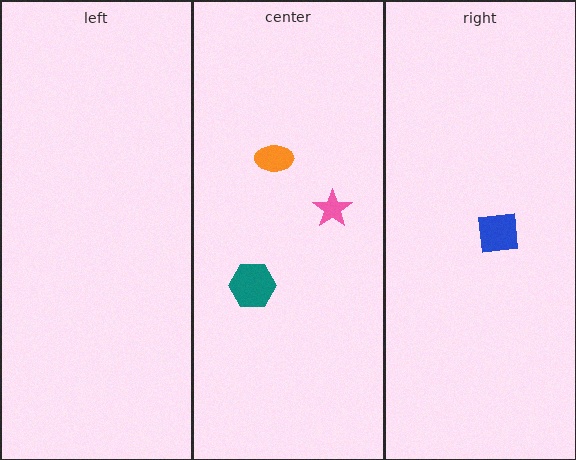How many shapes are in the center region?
3.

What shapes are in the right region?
The blue square.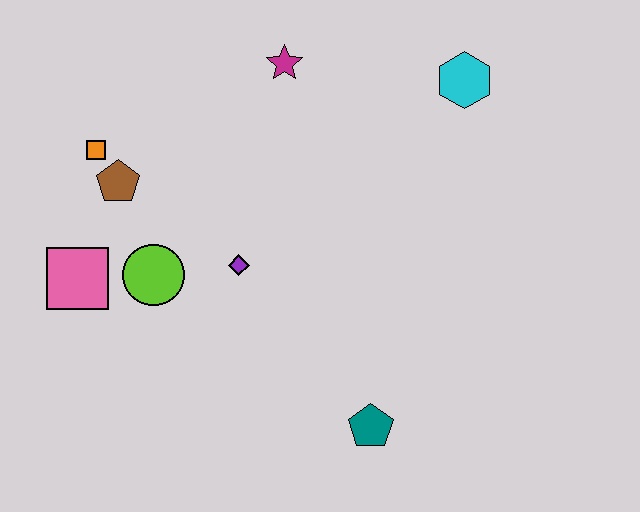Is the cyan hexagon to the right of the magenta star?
Yes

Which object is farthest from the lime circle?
The cyan hexagon is farthest from the lime circle.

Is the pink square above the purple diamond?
No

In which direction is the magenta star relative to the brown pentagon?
The magenta star is to the right of the brown pentagon.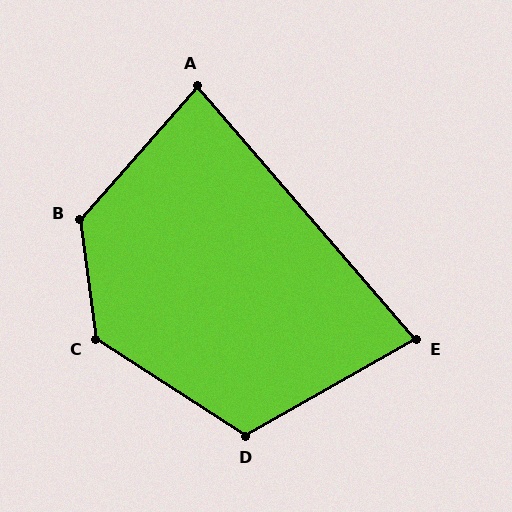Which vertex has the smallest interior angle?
E, at approximately 79 degrees.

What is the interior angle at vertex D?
Approximately 118 degrees (obtuse).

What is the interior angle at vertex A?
Approximately 82 degrees (acute).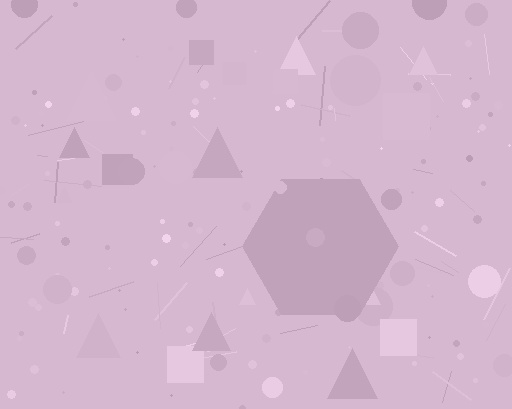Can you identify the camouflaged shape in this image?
The camouflaged shape is a hexagon.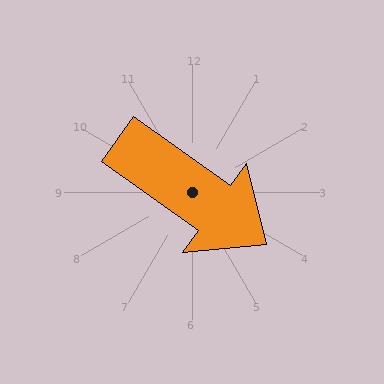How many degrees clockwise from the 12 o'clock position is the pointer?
Approximately 125 degrees.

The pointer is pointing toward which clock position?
Roughly 4 o'clock.